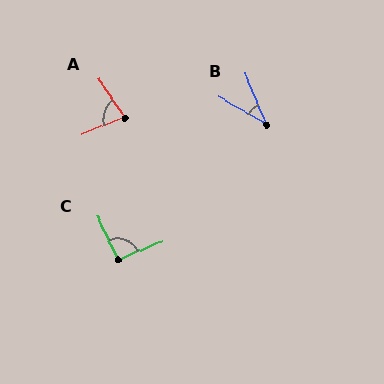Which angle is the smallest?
B, at approximately 38 degrees.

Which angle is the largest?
C, at approximately 93 degrees.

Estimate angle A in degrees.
Approximately 76 degrees.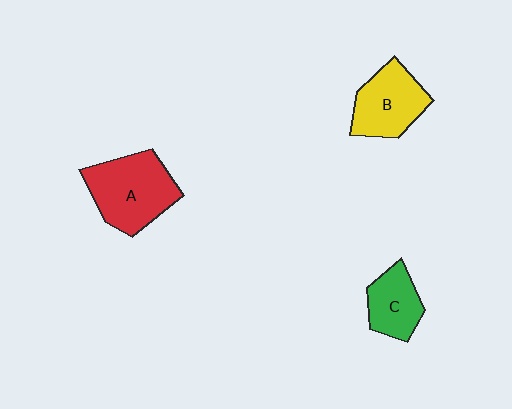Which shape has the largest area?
Shape A (red).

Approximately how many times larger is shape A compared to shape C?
Approximately 1.7 times.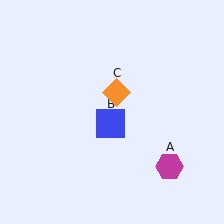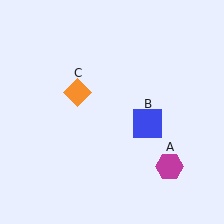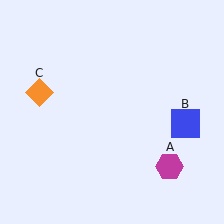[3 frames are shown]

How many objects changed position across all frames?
2 objects changed position: blue square (object B), orange diamond (object C).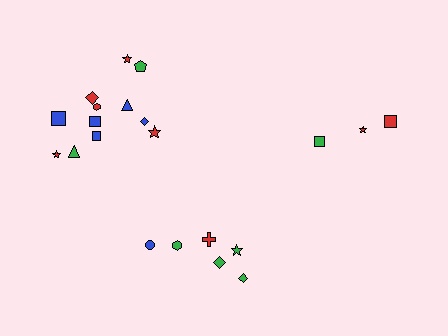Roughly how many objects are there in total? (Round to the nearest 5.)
Roughly 20 objects in total.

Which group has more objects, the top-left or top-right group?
The top-left group.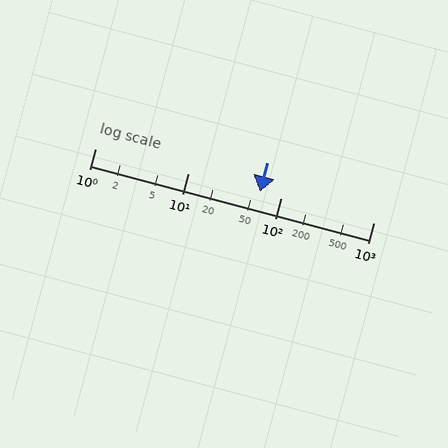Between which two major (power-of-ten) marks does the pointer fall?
The pointer is between 10 and 100.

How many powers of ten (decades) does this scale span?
The scale spans 3 decades, from 1 to 1000.